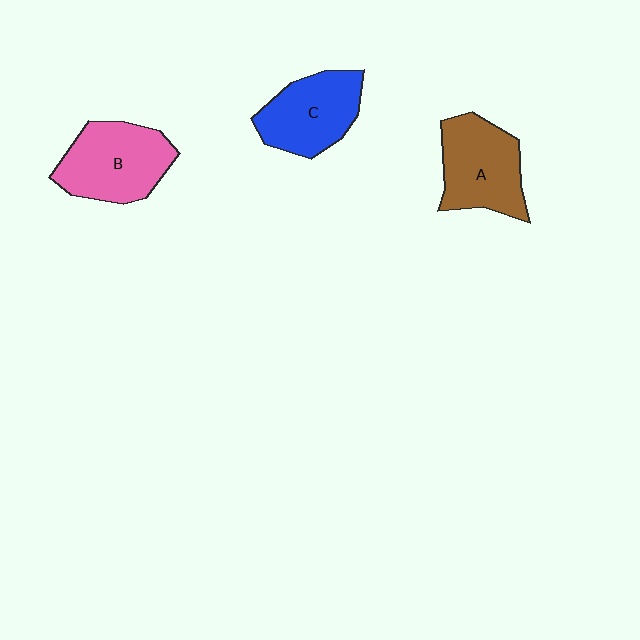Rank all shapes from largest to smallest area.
From largest to smallest: B (pink), A (brown), C (blue).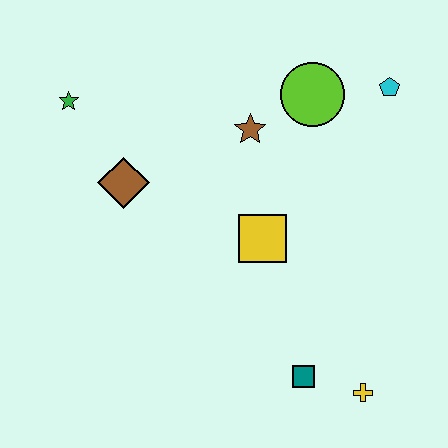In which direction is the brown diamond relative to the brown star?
The brown diamond is to the left of the brown star.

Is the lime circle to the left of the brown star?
No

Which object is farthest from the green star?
The yellow cross is farthest from the green star.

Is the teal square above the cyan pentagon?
No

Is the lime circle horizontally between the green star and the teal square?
No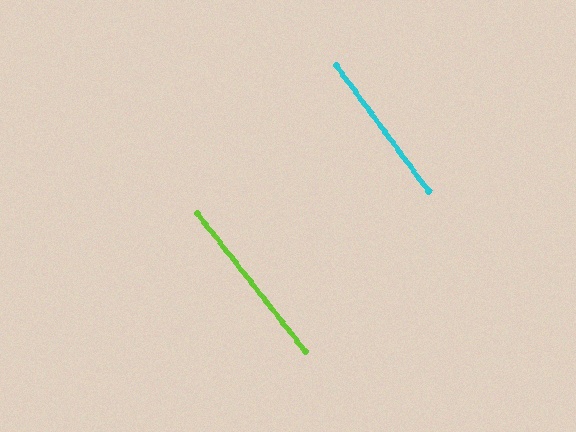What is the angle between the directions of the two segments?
Approximately 2 degrees.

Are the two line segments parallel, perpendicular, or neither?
Parallel — their directions differ by only 1.8°.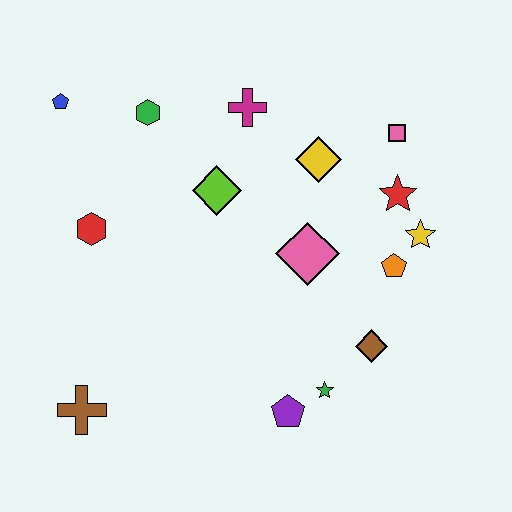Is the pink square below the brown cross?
No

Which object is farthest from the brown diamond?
The blue pentagon is farthest from the brown diamond.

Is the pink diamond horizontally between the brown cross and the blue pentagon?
No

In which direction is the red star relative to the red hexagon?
The red star is to the right of the red hexagon.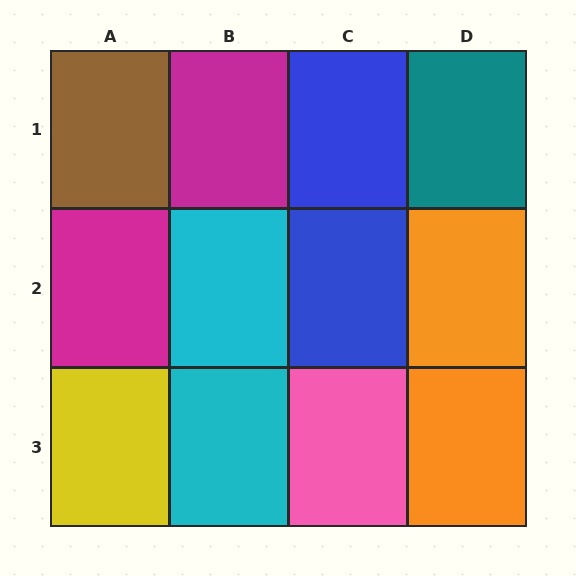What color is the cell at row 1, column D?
Teal.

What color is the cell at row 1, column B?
Magenta.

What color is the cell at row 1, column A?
Brown.